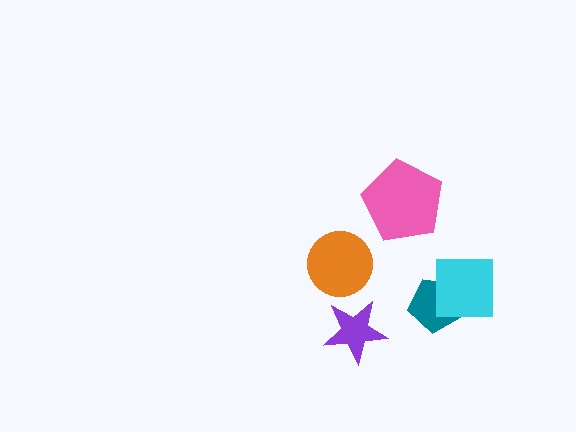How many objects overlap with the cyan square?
1 object overlaps with the cyan square.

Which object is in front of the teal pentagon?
The cyan square is in front of the teal pentagon.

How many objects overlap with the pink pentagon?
0 objects overlap with the pink pentagon.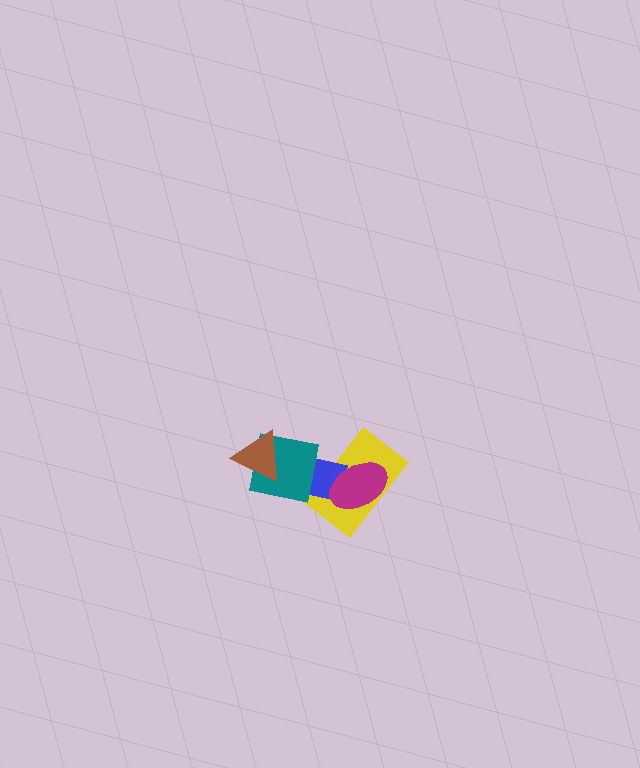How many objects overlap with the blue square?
3 objects overlap with the blue square.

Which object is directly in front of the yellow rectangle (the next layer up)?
The blue square is directly in front of the yellow rectangle.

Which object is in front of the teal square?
The brown triangle is in front of the teal square.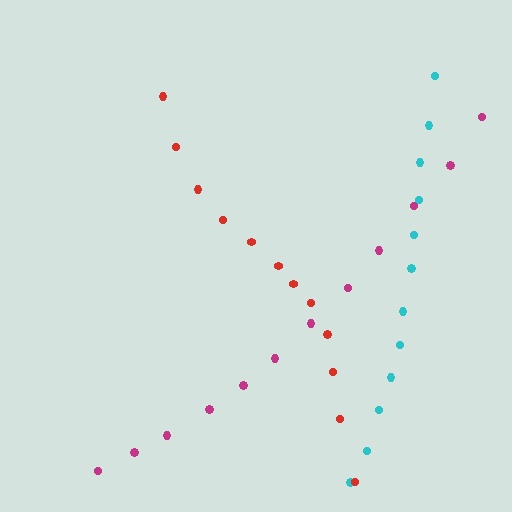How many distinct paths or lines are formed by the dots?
There are 3 distinct paths.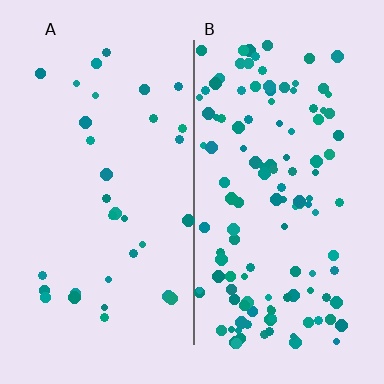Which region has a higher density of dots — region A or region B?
B (the right).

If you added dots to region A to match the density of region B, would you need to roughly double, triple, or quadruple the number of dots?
Approximately quadruple.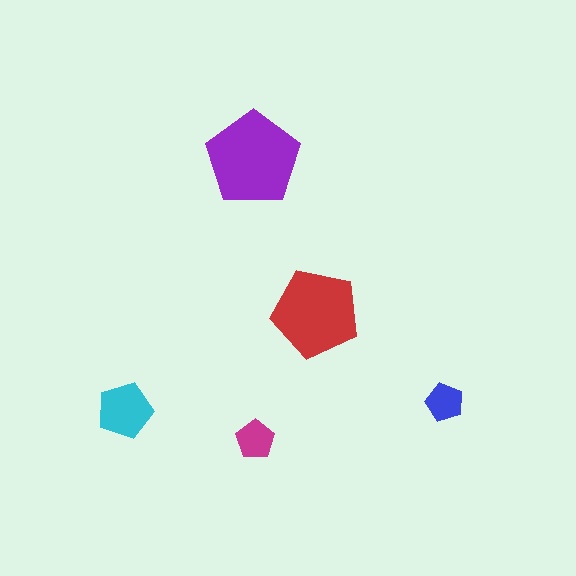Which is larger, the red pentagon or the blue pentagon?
The red one.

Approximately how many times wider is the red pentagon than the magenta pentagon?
About 2.5 times wider.